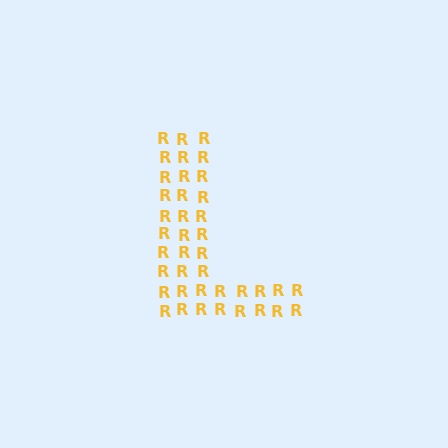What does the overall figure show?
The overall figure shows the letter L.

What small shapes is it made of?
It is made of small letter R's.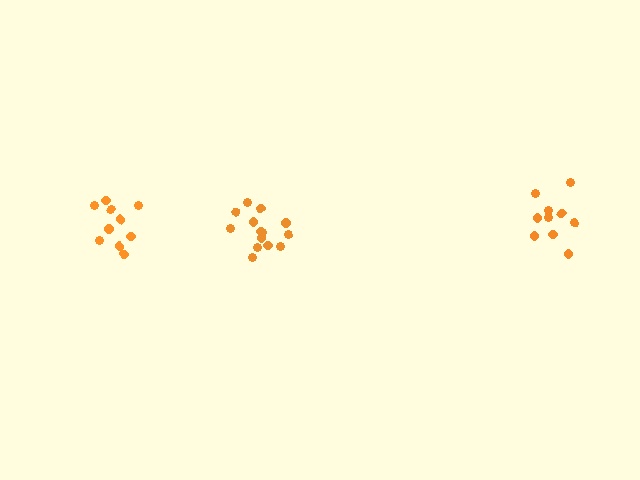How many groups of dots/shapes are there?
There are 3 groups.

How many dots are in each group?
Group 1: 10 dots, Group 2: 10 dots, Group 3: 14 dots (34 total).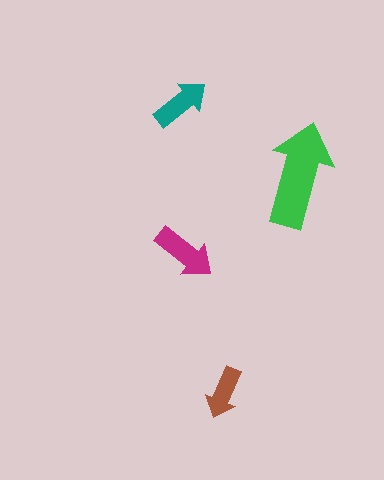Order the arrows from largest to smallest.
the green one, the magenta one, the teal one, the brown one.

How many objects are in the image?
There are 4 objects in the image.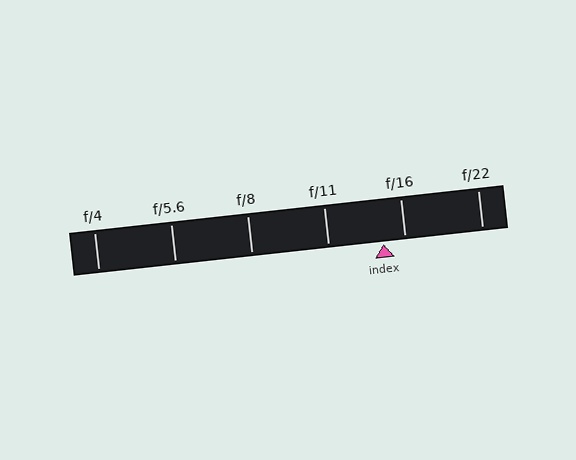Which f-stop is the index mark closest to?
The index mark is closest to f/16.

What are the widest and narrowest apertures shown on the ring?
The widest aperture shown is f/4 and the narrowest is f/22.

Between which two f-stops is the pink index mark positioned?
The index mark is between f/11 and f/16.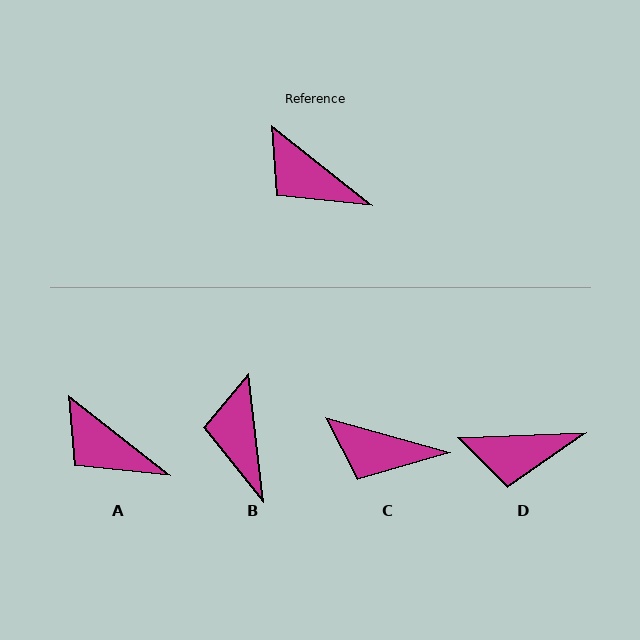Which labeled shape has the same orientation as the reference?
A.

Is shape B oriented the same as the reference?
No, it is off by about 45 degrees.